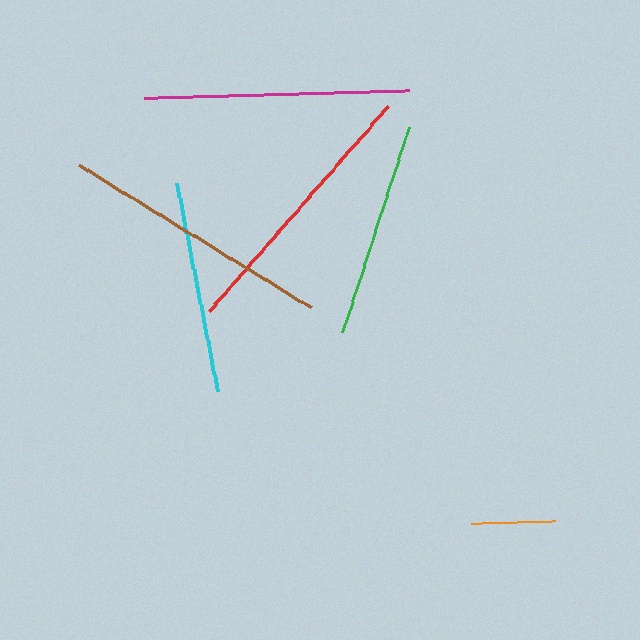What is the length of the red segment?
The red segment is approximately 273 pixels long.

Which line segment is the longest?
The red line is the longest at approximately 273 pixels.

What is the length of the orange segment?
The orange segment is approximately 85 pixels long.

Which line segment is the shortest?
The orange line is the shortest at approximately 85 pixels.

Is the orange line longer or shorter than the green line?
The green line is longer than the orange line.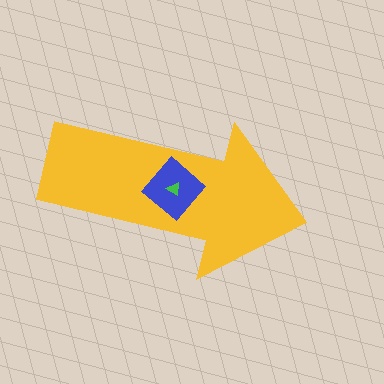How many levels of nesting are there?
3.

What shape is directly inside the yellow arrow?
The blue diamond.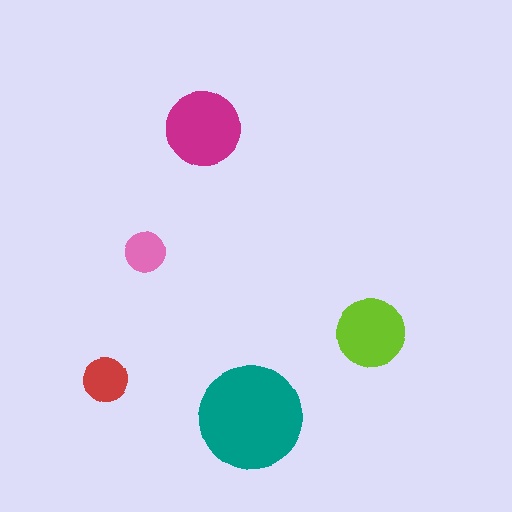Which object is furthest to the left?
The red circle is leftmost.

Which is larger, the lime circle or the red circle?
The lime one.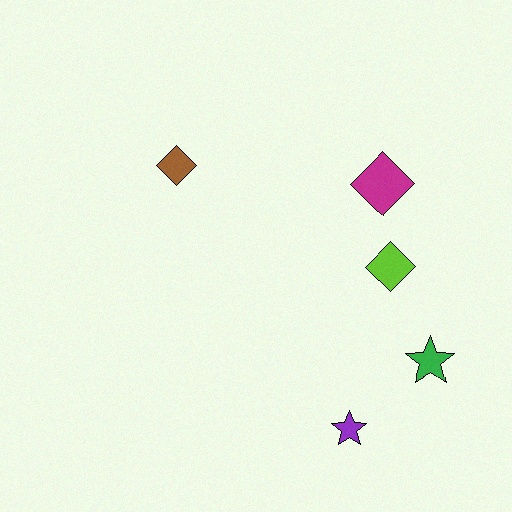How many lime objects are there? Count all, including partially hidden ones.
There is 1 lime object.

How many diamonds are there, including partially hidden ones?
There are 3 diamonds.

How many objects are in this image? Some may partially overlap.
There are 5 objects.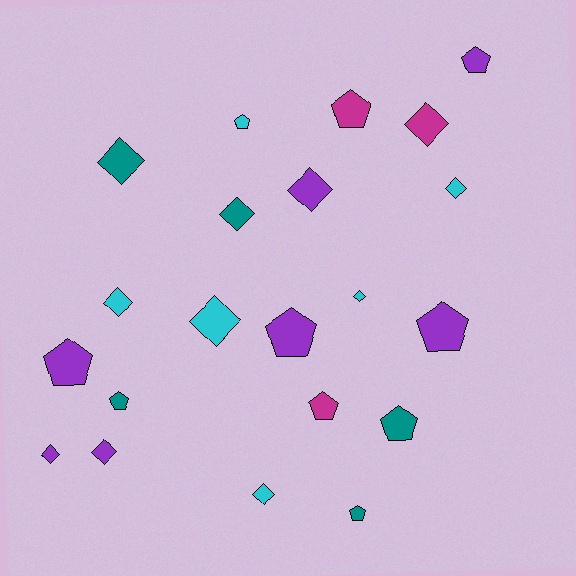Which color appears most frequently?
Purple, with 7 objects.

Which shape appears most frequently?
Diamond, with 11 objects.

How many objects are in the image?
There are 21 objects.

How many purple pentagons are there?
There are 4 purple pentagons.